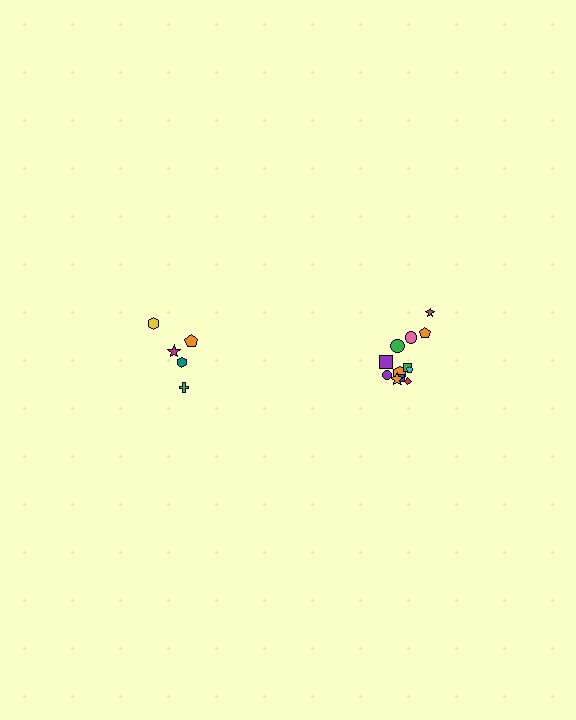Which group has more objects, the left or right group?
The right group.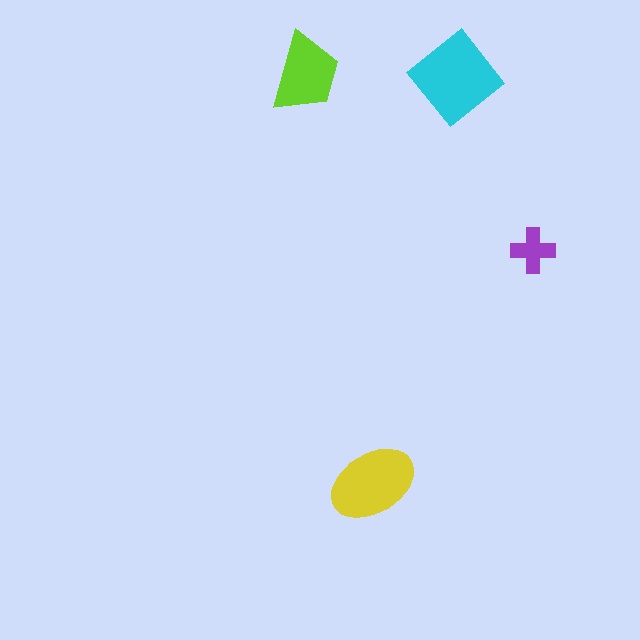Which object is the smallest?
The purple cross.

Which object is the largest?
The cyan diamond.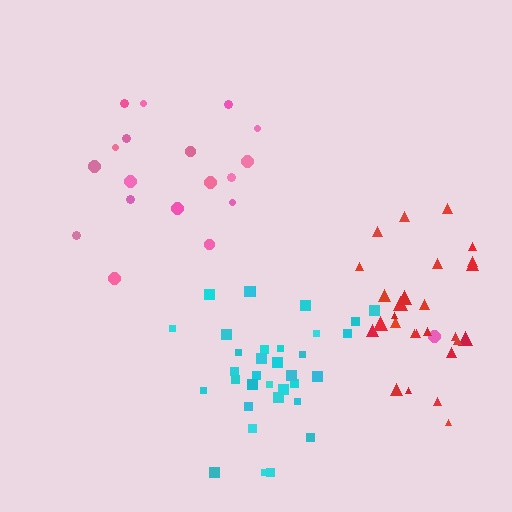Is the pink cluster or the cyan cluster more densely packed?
Cyan.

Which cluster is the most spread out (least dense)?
Pink.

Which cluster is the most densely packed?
Cyan.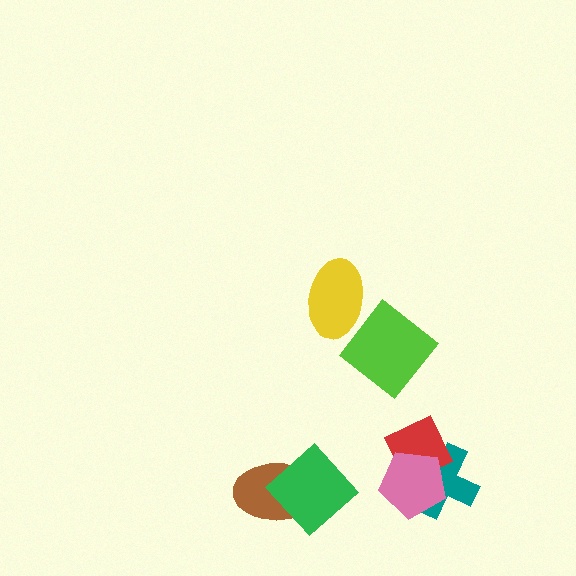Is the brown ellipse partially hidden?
Yes, it is partially covered by another shape.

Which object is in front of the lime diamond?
The yellow ellipse is in front of the lime diamond.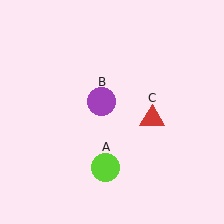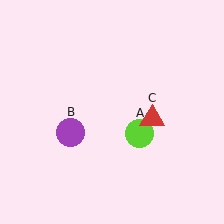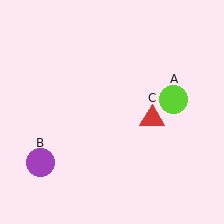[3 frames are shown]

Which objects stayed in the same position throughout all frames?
Red triangle (object C) remained stationary.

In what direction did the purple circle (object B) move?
The purple circle (object B) moved down and to the left.